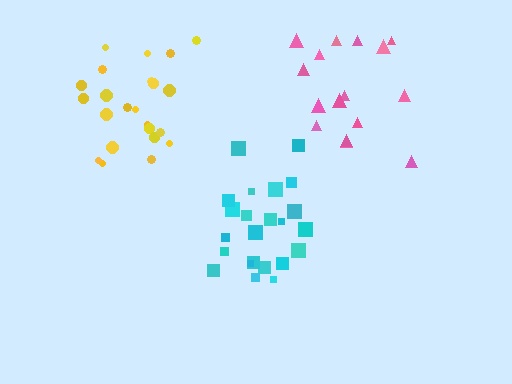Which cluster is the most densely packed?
Cyan.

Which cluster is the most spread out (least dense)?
Pink.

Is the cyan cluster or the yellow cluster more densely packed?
Cyan.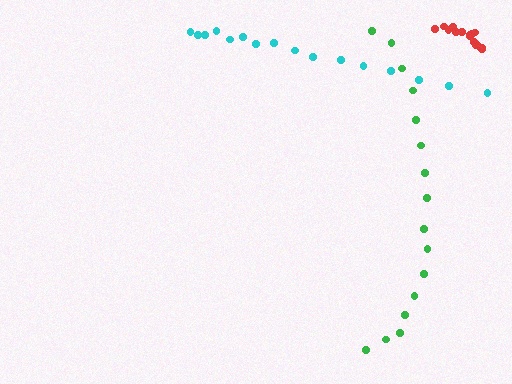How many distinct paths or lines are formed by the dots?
There are 3 distinct paths.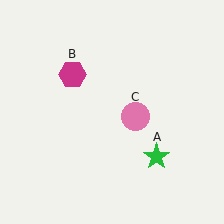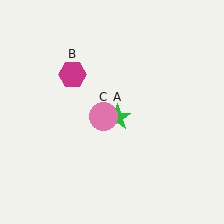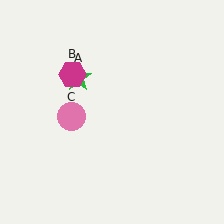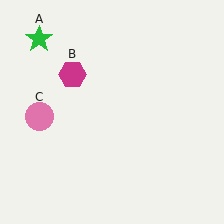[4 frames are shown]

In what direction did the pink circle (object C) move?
The pink circle (object C) moved left.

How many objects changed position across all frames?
2 objects changed position: green star (object A), pink circle (object C).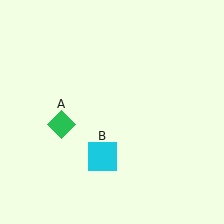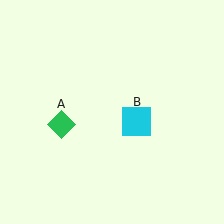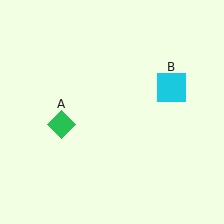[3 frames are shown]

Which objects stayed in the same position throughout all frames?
Green diamond (object A) remained stationary.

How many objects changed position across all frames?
1 object changed position: cyan square (object B).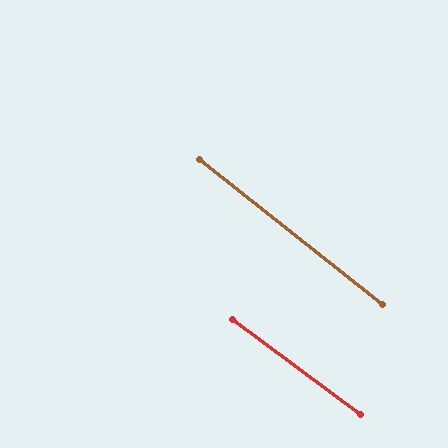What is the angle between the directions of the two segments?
Approximately 2 degrees.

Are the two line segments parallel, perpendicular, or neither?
Parallel — their directions differ by only 1.7°.